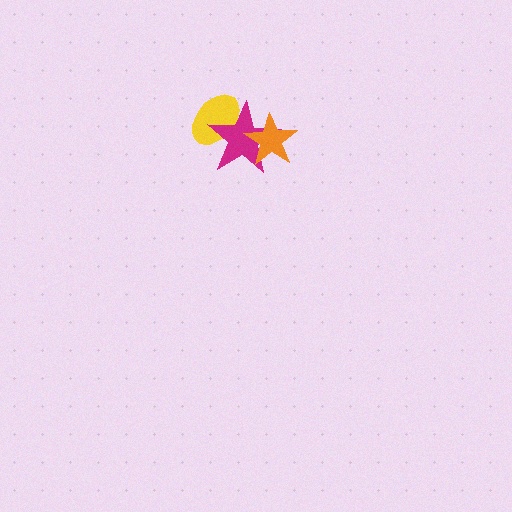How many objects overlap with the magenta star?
2 objects overlap with the magenta star.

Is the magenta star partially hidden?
Yes, it is partially covered by another shape.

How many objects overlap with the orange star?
1 object overlaps with the orange star.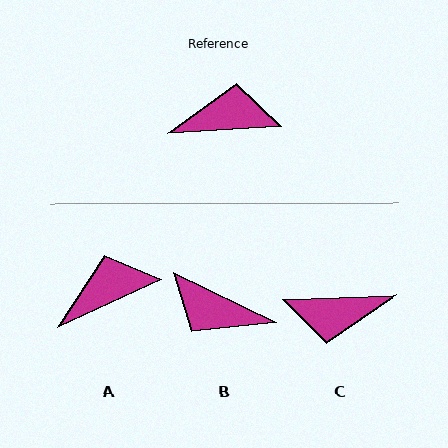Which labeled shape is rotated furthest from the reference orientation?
C, about 178 degrees away.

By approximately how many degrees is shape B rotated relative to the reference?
Approximately 150 degrees counter-clockwise.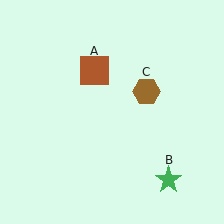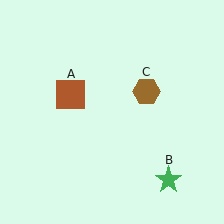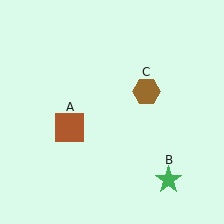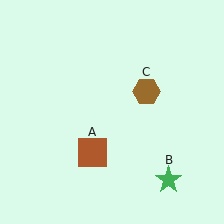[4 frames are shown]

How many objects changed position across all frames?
1 object changed position: brown square (object A).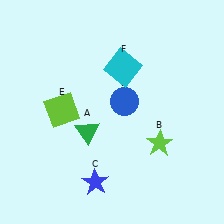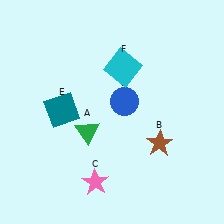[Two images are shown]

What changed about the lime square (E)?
In Image 1, E is lime. In Image 2, it changed to teal.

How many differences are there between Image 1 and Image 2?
There are 3 differences between the two images.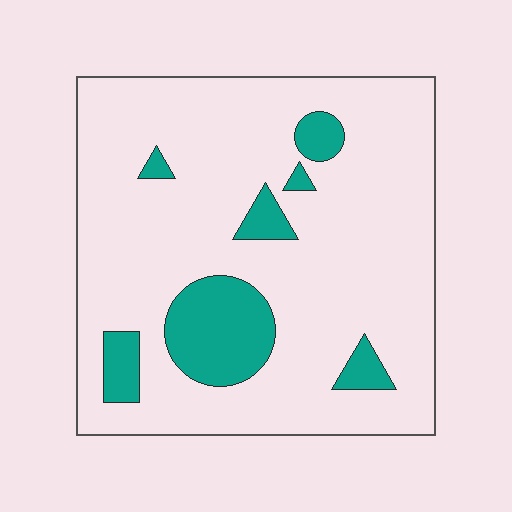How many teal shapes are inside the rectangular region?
7.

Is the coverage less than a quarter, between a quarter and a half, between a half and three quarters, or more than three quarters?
Less than a quarter.